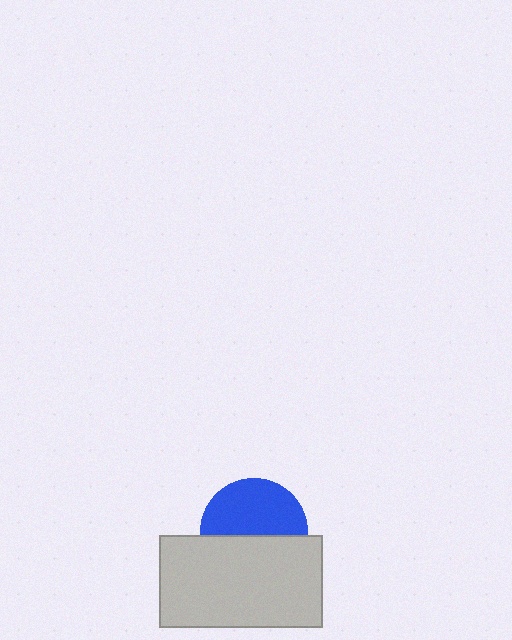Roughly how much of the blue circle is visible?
About half of it is visible (roughly 54%).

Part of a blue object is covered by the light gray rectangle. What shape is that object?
It is a circle.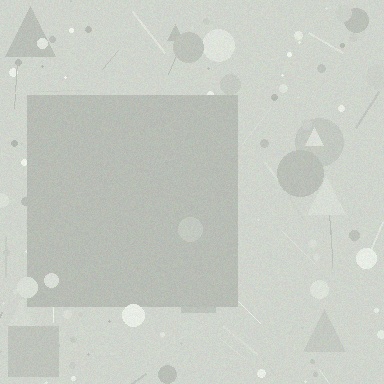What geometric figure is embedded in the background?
A square is embedded in the background.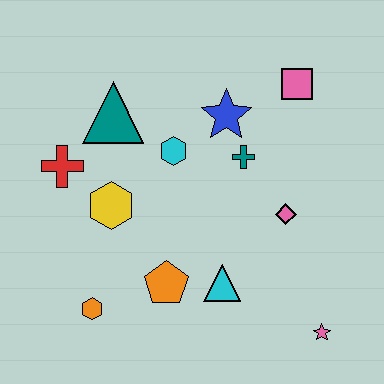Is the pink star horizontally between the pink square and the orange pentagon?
No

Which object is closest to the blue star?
The teal cross is closest to the blue star.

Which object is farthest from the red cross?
The pink star is farthest from the red cross.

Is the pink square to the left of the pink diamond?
No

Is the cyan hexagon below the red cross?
No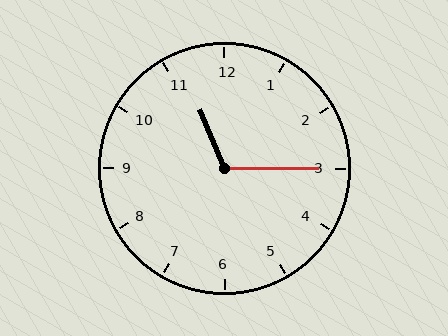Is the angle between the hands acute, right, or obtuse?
It is obtuse.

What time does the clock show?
11:15.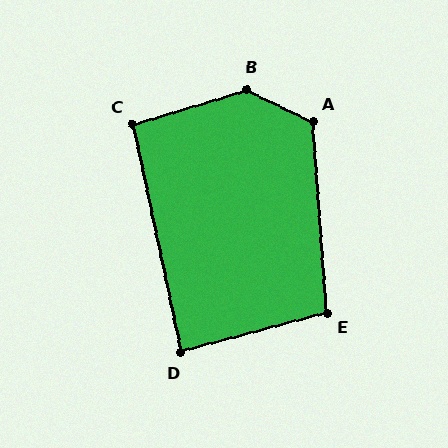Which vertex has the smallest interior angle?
D, at approximately 87 degrees.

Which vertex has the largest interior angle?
B, at approximately 138 degrees.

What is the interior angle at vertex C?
Approximately 95 degrees (approximately right).